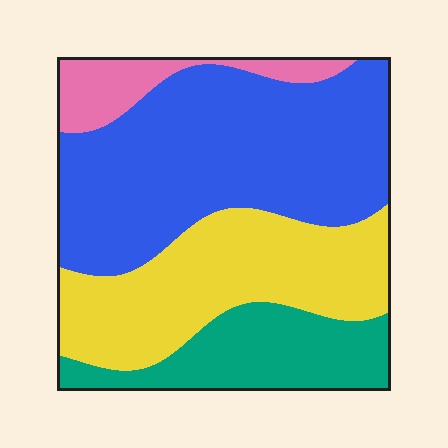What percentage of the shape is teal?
Teal takes up about one sixth (1/6) of the shape.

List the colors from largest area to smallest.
From largest to smallest: blue, yellow, teal, pink.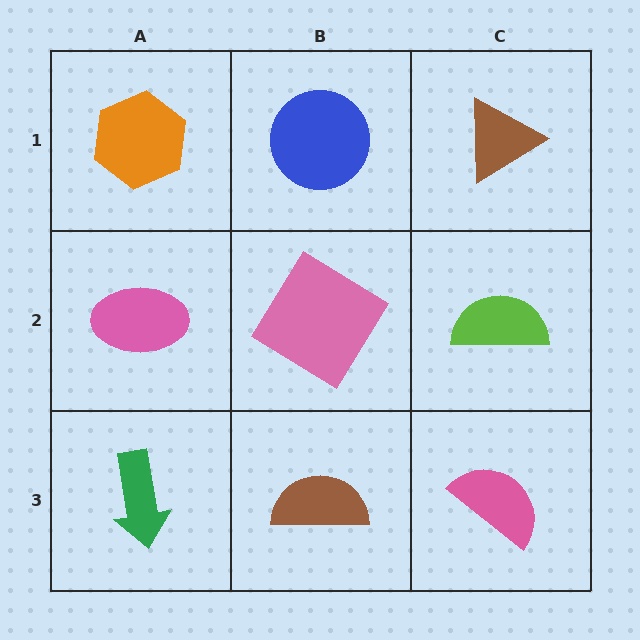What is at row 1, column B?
A blue circle.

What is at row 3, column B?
A brown semicircle.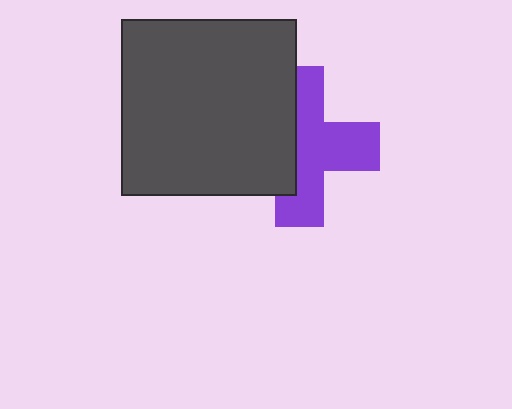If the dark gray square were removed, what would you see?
You would see the complete purple cross.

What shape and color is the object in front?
The object in front is a dark gray square.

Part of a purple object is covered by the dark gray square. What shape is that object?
It is a cross.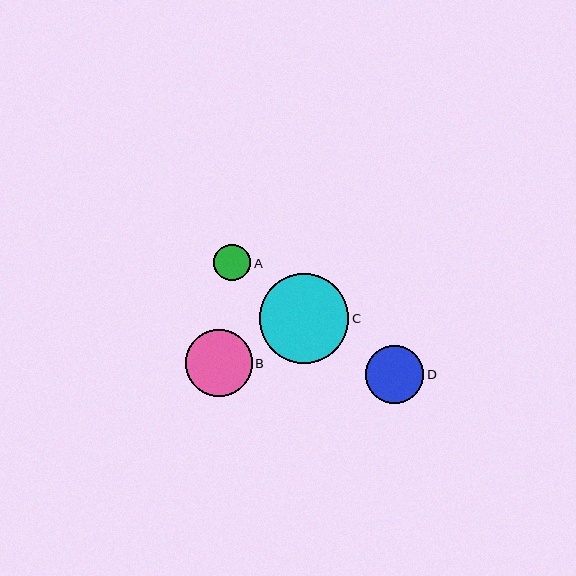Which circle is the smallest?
Circle A is the smallest with a size of approximately 37 pixels.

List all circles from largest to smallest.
From largest to smallest: C, B, D, A.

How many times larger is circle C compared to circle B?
Circle C is approximately 1.3 times the size of circle B.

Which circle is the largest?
Circle C is the largest with a size of approximately 90 pixels.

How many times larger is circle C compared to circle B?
Circle C is approximately 1.3 times the size of circle B.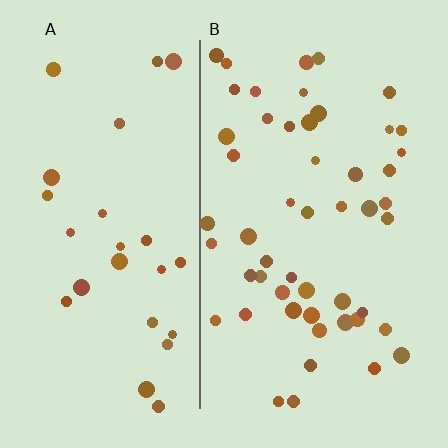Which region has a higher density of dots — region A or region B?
B (the right).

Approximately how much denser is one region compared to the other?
Approximately 2.0× — region B over region A.